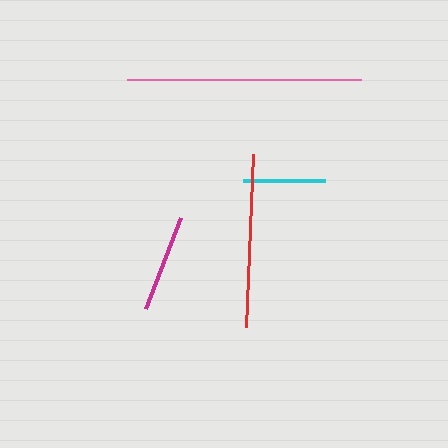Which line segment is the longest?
The pink line is the longest at approximately 235 pixels.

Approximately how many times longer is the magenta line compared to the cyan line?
The magenta line is approximately 1.2 times the length of the cyan line.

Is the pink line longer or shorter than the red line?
The pink line is longer than the red line.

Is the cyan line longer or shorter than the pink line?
The pink line is longer than the cyan line.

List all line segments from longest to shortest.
From longest to shortest: pink, red, magenta, cyan.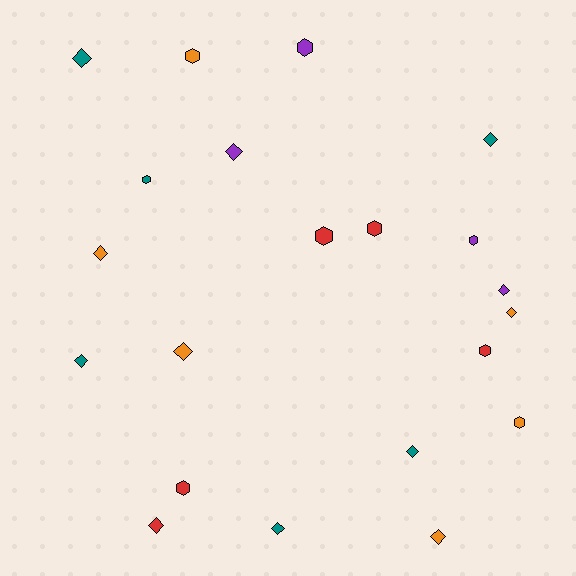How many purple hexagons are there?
There are 2 purple hexagons.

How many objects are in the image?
There are 21 objects.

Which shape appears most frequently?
Diamond, with 12 objects.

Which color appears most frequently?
Orange, with 6 objects.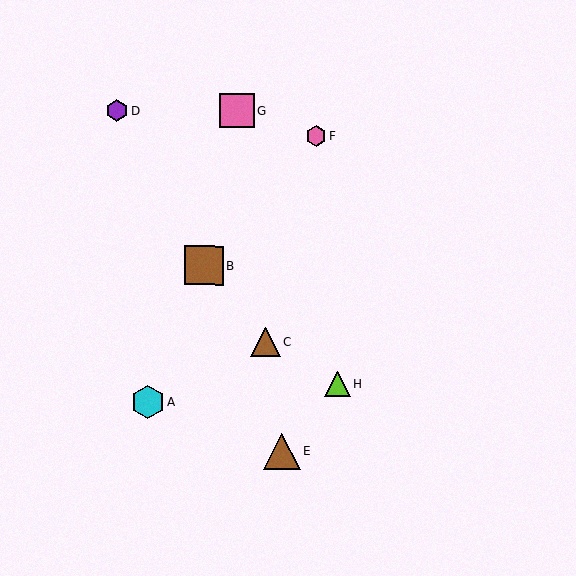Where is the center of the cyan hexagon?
The center of the cyan hexagon is at (148, 402).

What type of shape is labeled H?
Shape H is a lime triangle.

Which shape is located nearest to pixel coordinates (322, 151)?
The pink hexagon (labeled F) at (316, 136) is nearest to that location.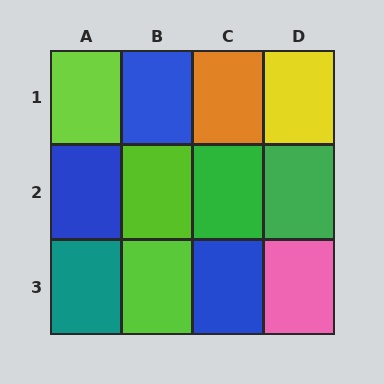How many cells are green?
2 cells are green.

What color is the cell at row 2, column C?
Green.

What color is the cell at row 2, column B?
Lime.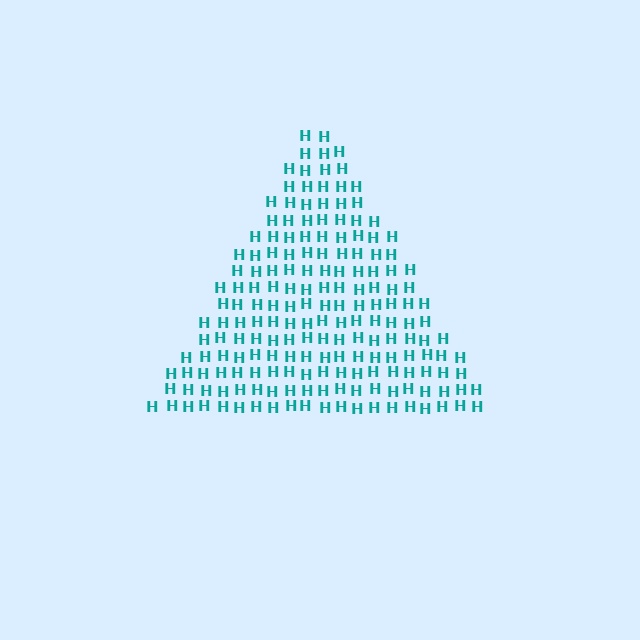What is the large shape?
The large shape is a triangle.